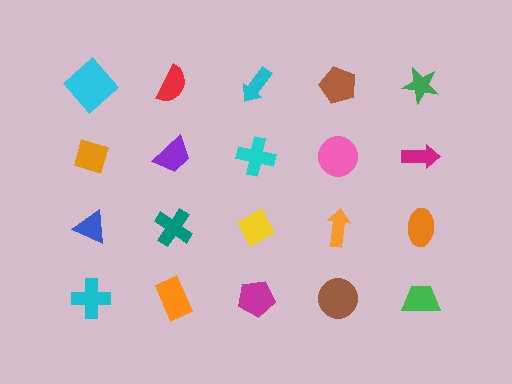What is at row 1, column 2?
A red semicircle.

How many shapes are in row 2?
5 shapes.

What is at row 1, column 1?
A cyan diamond.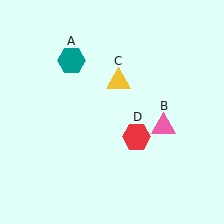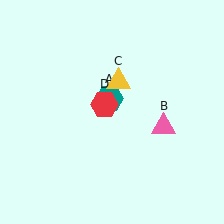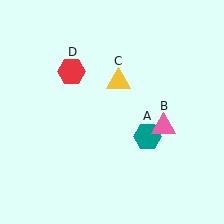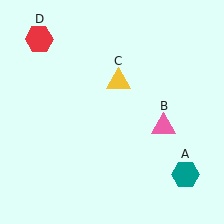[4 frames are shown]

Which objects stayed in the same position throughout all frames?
Pink triangle (object B) and yellow triangle (object C) remained stationary.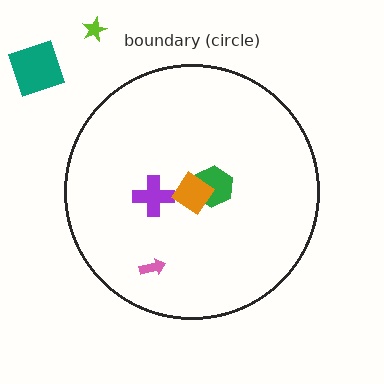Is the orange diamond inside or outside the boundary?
Inside.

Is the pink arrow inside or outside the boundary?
Inside.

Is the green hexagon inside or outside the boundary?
Inside.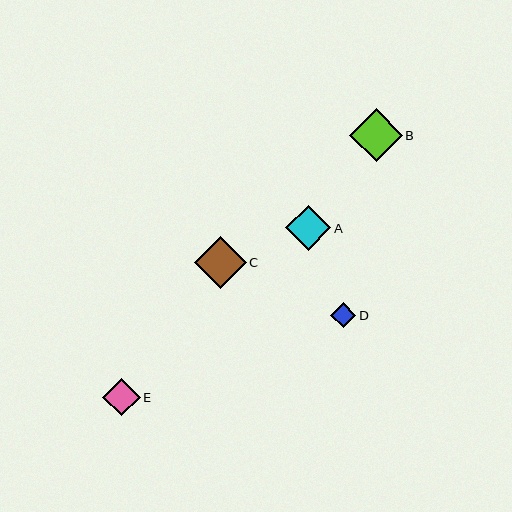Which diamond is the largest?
Diamond B is the largest with a size of approximately 53 pixels.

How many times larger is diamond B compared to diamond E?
Diamond B is approximately 1.4 times the size of diamond E.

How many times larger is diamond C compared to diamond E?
Diamond C is approximately 1.4 times the size of diamond E.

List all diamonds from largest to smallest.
From largest to smallest: B, C, A, E, D.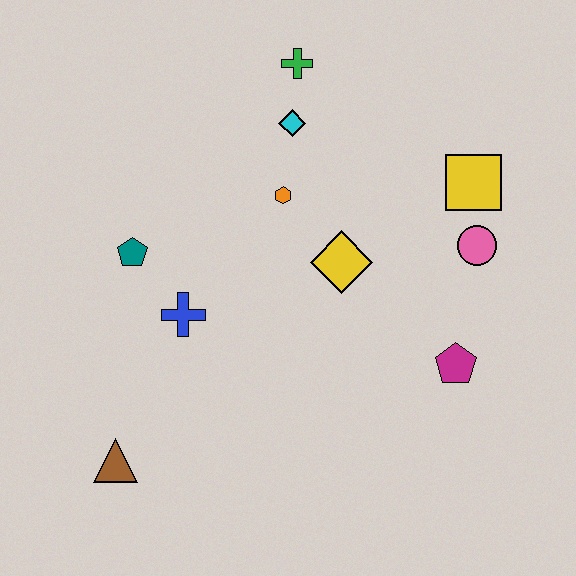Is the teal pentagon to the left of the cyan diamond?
Yes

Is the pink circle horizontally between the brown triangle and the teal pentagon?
No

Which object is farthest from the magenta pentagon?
The brown triangle is farthest from the magenta pentagon.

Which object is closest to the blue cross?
The teal pentagon is closest to the blue cross.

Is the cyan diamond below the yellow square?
No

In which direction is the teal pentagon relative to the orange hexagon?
The teal pentagon is to the left of the orange hexagon.